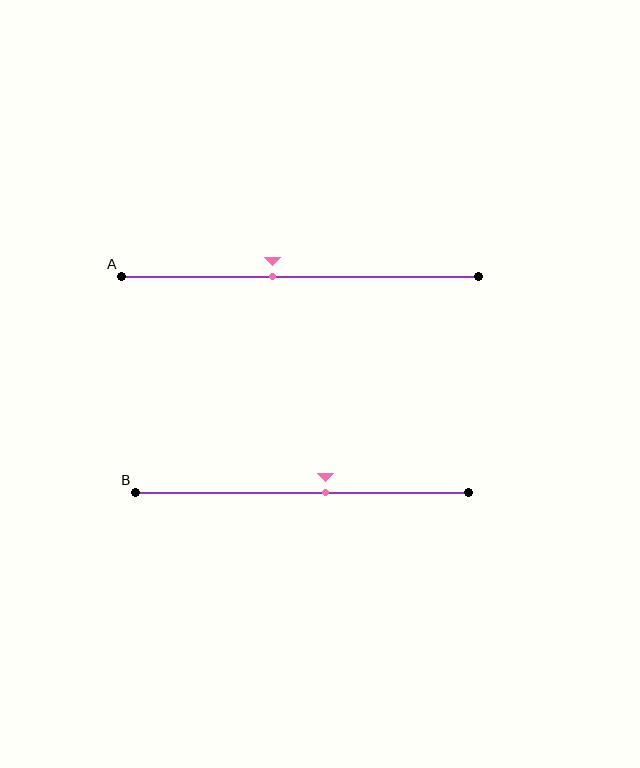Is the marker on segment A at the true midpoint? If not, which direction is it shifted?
No, the marker on segment A is shifted to the left by about 8% of the segment length.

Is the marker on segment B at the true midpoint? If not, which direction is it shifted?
No, the marker on segment B is shifted to the right by about 7% of the segment length.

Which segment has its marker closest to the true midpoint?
Segment B has its marker closest to the true midpoint.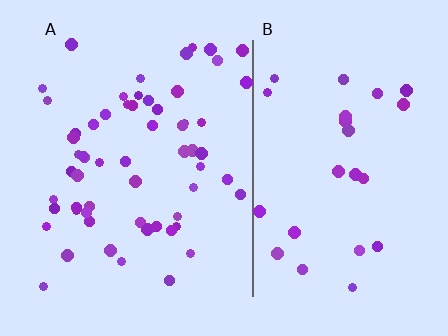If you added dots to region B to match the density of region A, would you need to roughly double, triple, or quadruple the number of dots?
Approximately double.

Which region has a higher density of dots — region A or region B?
A (the left).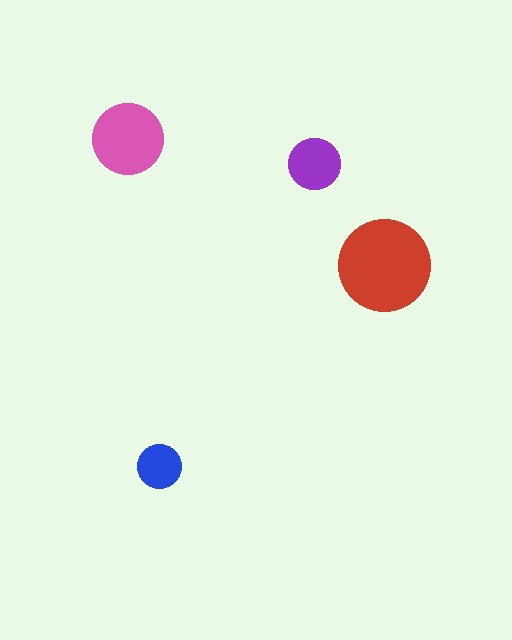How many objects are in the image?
There are 4 objects in the image.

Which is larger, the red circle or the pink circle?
The red one.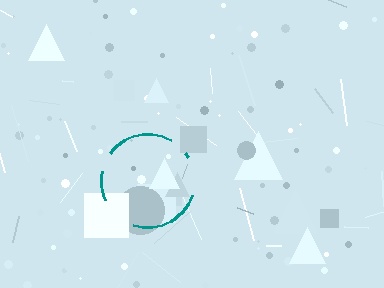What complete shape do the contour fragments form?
The contour fragments form a circle.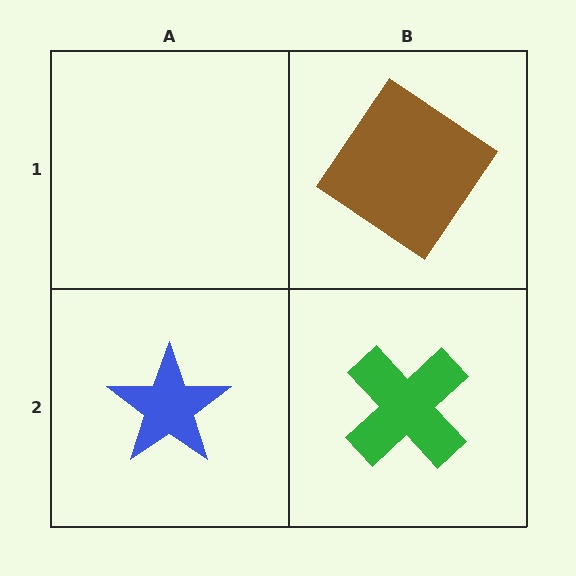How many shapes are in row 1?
1 shape.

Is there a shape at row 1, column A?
No, that cell is empty.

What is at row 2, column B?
A green cross.